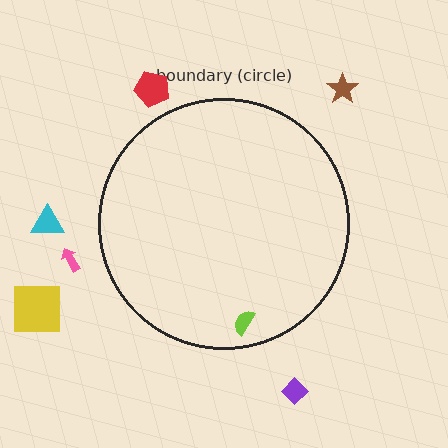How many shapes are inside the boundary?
1 inside, 6 outside.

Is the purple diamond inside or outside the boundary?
Outside.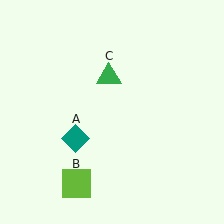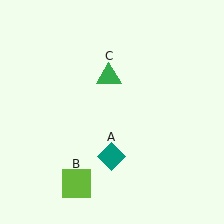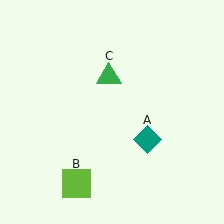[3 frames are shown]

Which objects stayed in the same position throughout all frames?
Lime square (object B) and green triangle (object C) remained stationary.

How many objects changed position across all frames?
1 object changed position: teal diamond (object A).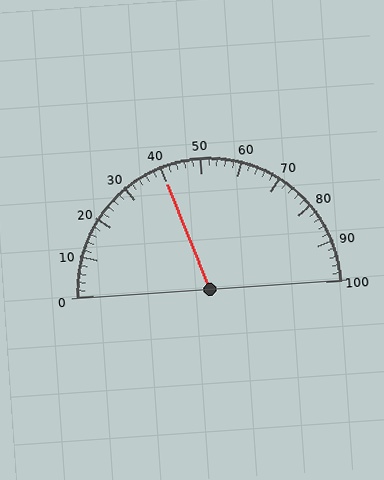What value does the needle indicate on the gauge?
The needle indicates approximately 40.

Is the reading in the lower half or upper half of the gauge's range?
The reading is in the lower half of the range (0 to 100).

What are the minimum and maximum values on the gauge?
The gauge ranges from 0 to 100.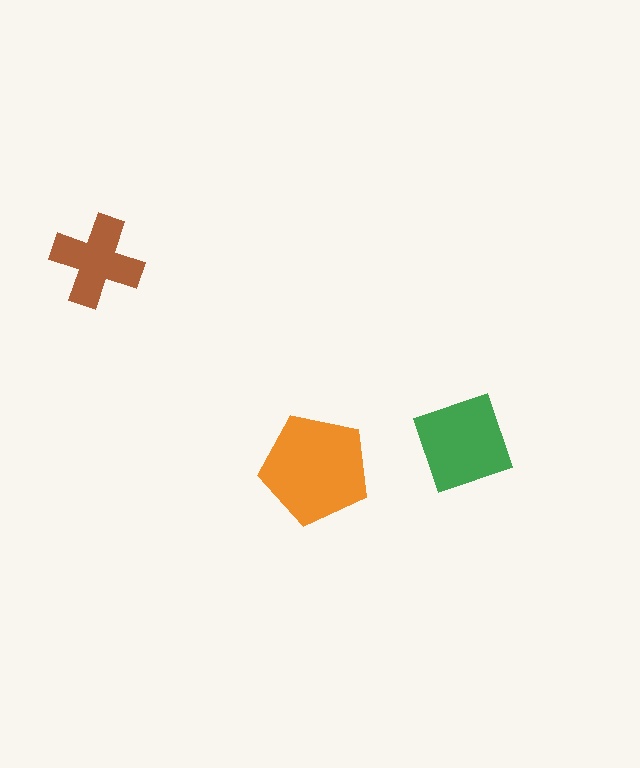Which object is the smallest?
The brown cross.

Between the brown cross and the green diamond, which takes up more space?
The green diamond.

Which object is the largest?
The orange pentagon.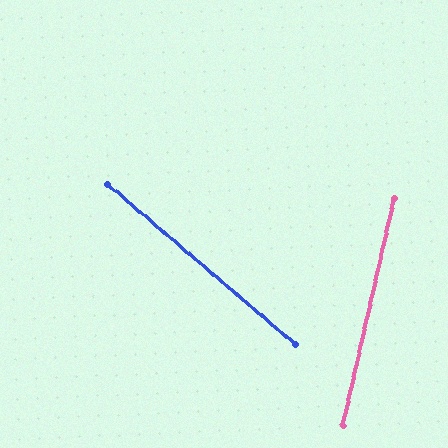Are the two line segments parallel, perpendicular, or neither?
Neither parallel nor perpendicular — they differ by about 62°.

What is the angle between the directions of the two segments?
Approximately 62 degrees.